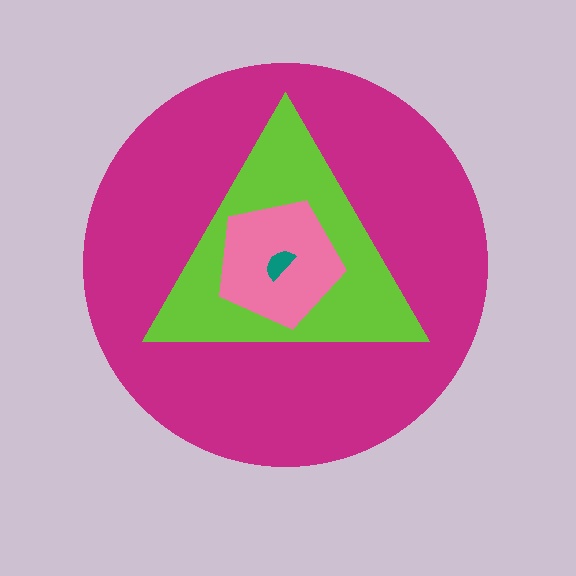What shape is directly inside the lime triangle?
The pink pentagon.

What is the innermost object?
The teal semicircle.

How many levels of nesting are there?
4.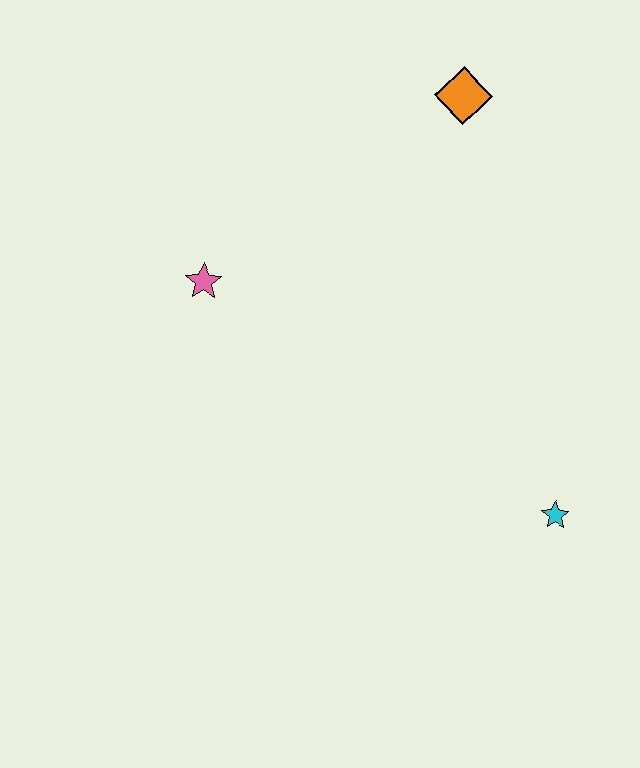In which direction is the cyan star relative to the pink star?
The cyan star is to the right of the pink star.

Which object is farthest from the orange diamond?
The cyan star is farthest from the orange diamond.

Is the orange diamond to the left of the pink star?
No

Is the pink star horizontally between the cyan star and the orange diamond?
No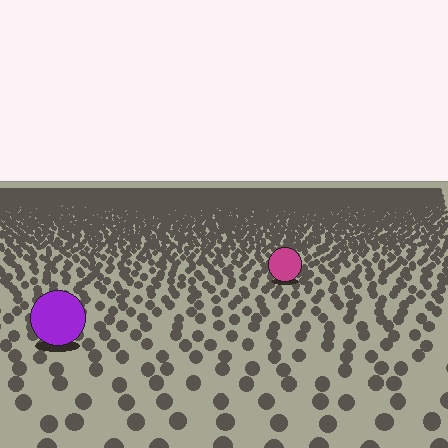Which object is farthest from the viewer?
The magenta circle is farthest from the viewer. It appears smaller and the ground texture around it is denser.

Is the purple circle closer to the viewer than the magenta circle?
Yes. The purple circle is closer — you can tell from the texture gradient: the ground texture is coarser near it.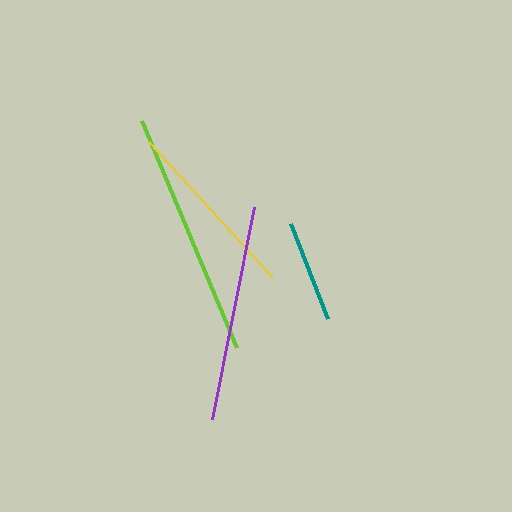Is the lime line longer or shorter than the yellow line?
The lime line is longer than the yellow line.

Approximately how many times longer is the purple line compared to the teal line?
The purple line is approximately 2.1 times the length of the teal line.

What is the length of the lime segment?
The lime segment is approximately 246 pixels long.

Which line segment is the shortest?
The teal line is the shortest at approximately 102 pixels.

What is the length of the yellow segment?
The yellow segment is approximately 184 pixels long.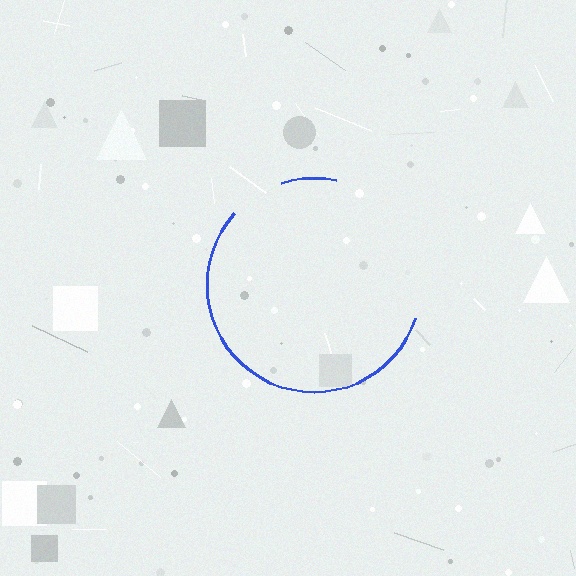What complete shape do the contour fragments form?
The contour fragments form a circle.